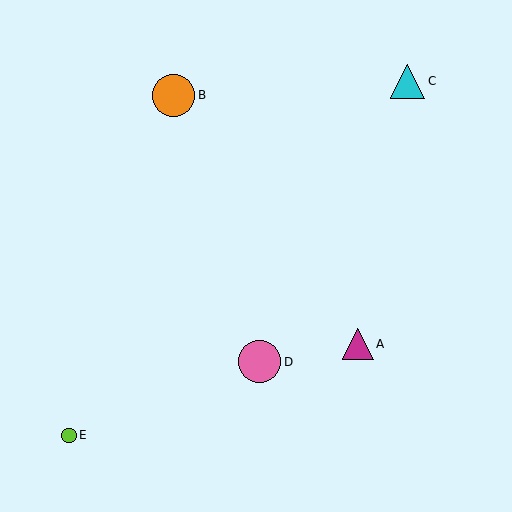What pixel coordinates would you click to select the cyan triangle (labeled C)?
Click at (408, 81) to select the cyan triangle C.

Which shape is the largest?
The pink circle (labeled D) is the largest.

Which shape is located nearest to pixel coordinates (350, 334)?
The magenta triangle (labeled A) at (358, 344) is nearest to that location.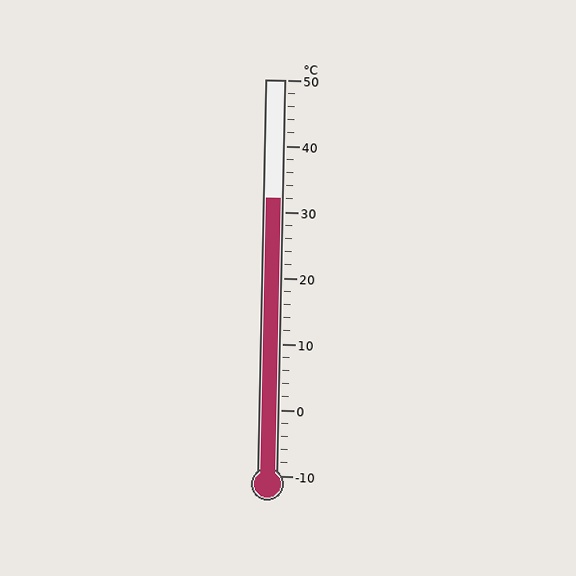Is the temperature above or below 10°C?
The temperature is above 10°C.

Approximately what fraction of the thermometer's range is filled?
The thermometer is filled to approximately 70% of its range.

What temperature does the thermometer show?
The thermometer shows approximately 32°C.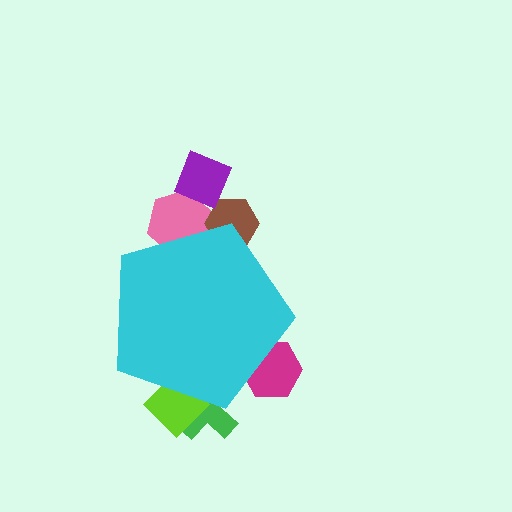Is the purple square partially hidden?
No, the purple square is fully visible.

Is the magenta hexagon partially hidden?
Yes, the magenta hexagon is partially hidden behind the cyan pentagon.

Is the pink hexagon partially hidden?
Yes, the pink hexagon is partially hidden behind the cyan pentagon.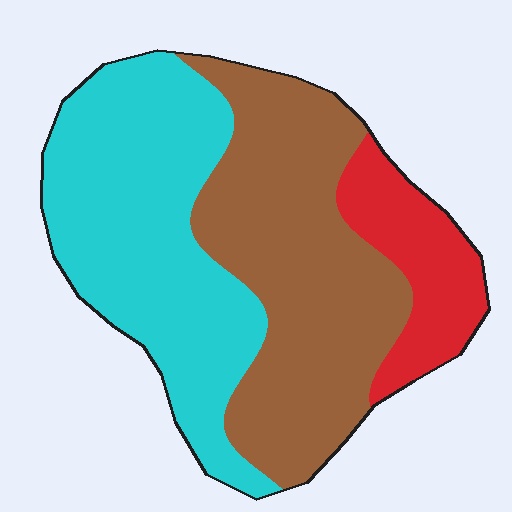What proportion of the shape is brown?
Brown takes up about two fifths (2/5) of the shape.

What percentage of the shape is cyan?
Cyan covers around 40% of the shape.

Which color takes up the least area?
Red, at roughly 15%.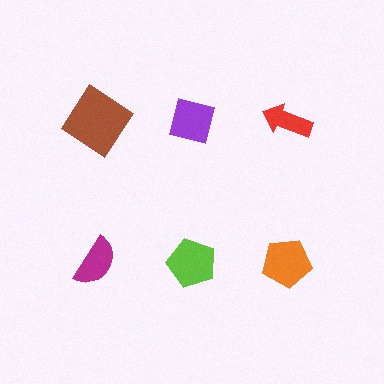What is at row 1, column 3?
A red arrow.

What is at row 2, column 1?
A magenta semicircle.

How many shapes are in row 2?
3 shapes.